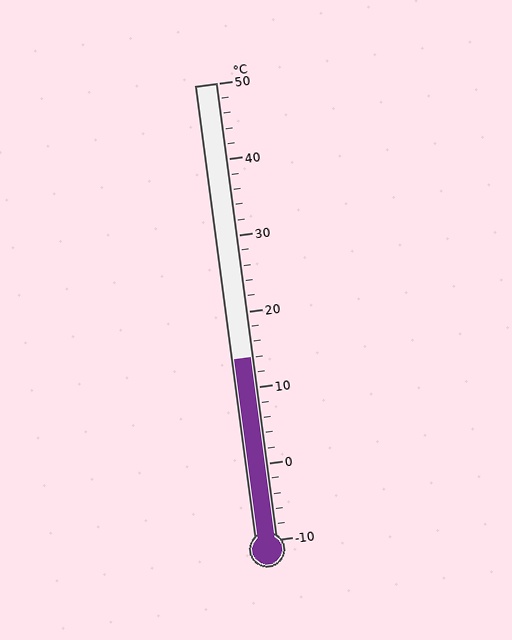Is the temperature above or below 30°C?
The temperature is below 30°C.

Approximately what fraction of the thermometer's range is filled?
The thermometer is filled to approximately 40% of its range.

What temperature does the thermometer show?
The thermometer shows approximately 14°C.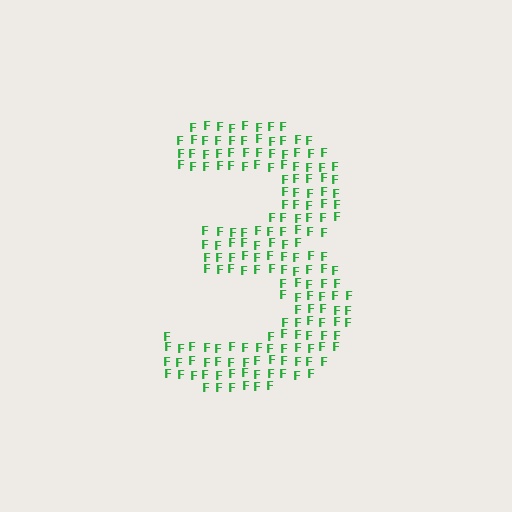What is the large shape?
The large shape is the digit 3.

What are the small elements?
The small elements are letter F's.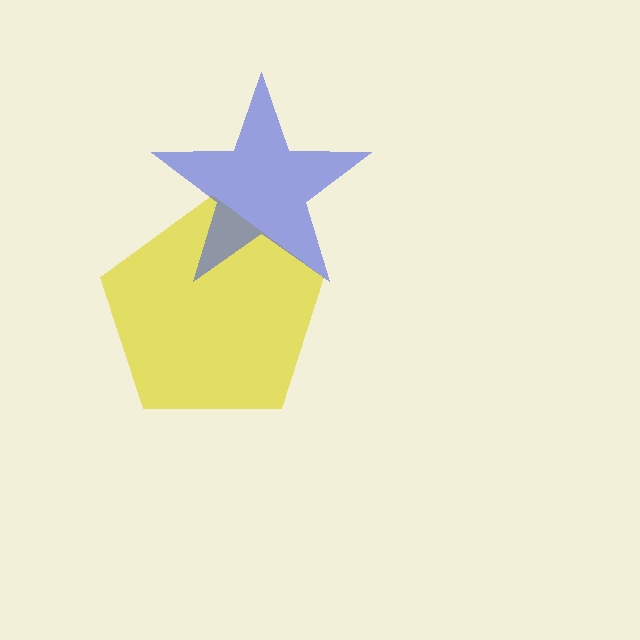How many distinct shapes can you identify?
There are 2 distinct shapes: a yellow pentagon, a blue star.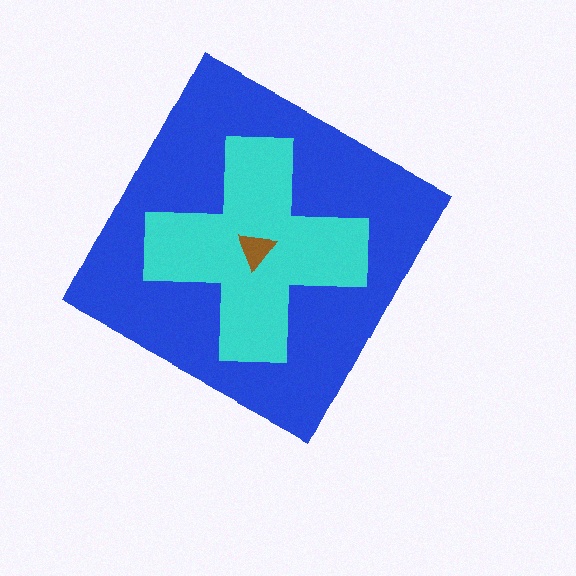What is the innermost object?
The brown triangle.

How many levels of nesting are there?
3.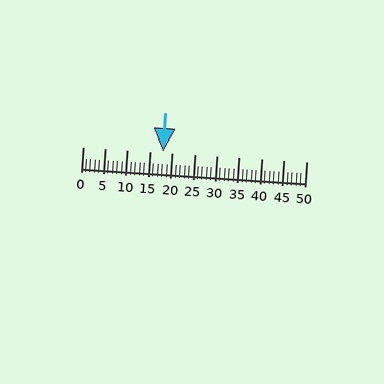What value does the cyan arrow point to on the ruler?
The cyan arrow points to approximately 18.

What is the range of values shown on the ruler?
The ruler shows values from 0 to 50.